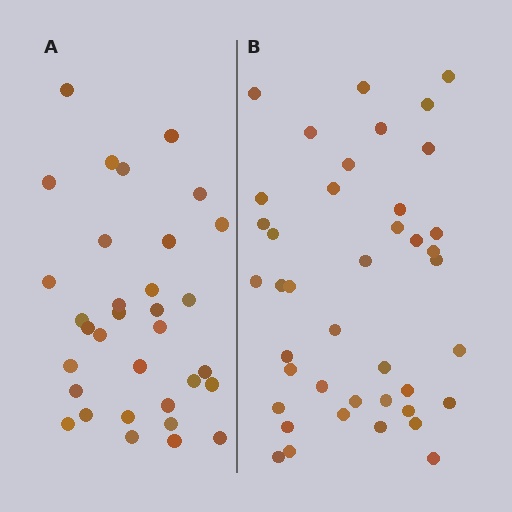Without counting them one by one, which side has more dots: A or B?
Region B (the right region) has more dots.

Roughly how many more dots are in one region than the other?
Region B has roughly 8 or so more dots than region A.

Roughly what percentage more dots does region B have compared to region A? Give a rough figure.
About 25% more.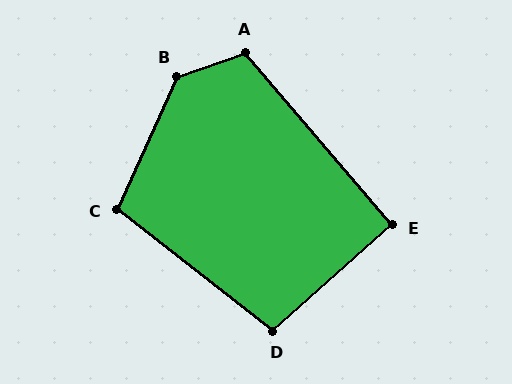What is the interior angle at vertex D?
Approximately 100 degrees (obtuse).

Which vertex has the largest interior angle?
B, at approximately 133 degrees.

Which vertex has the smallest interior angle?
E, at approximately 91 degrees.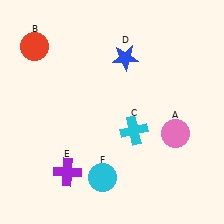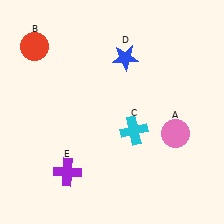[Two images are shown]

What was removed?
The cyan circle (F) was removed in Image 2.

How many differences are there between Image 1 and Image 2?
There is 1 difference between the two images.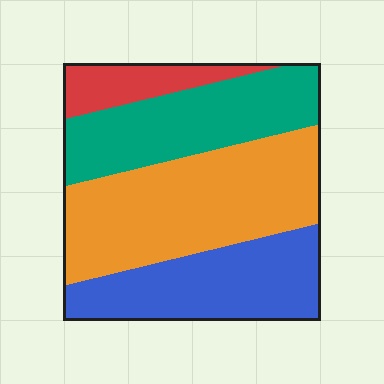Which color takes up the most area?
Orange, at roughly 40%.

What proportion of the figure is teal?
Teal covers 26% of the figure.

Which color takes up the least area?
Red, at roughly 10%.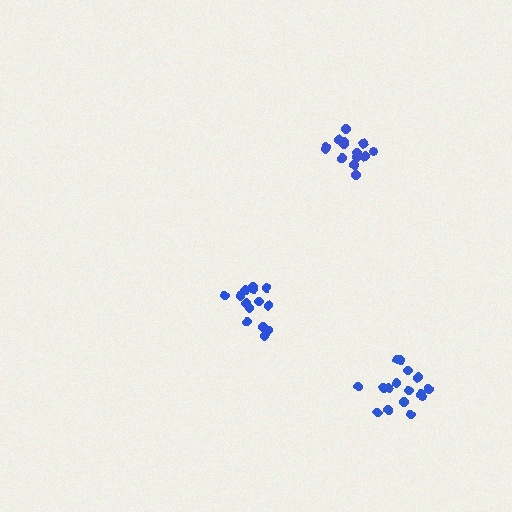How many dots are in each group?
Group 1: 16 dots, Group 2: 15 dots, Group 3: 14 dots (45 total).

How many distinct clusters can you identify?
There are 3 distinct clusters.